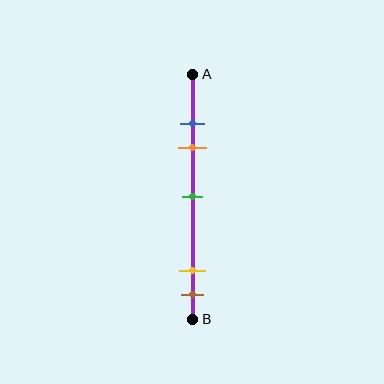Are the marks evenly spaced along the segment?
No, the marks are not evenly spaced.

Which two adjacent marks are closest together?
The blue and orange marks are the closest adjacent pair.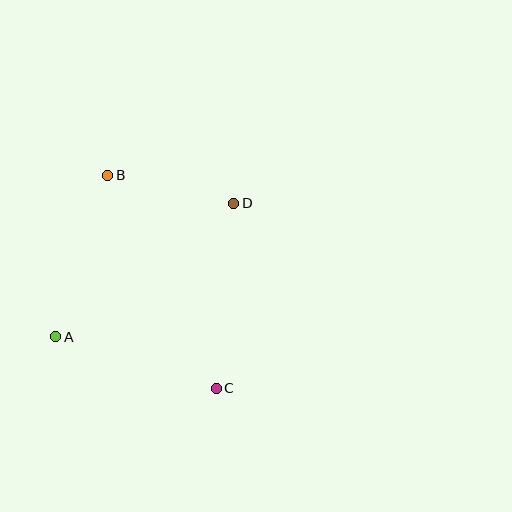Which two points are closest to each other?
Points B and D are closest to each other.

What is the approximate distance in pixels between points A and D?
The distance between A and D is approximately 222 pixels.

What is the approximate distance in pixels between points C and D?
The distance between C and D is approximately 186 pixels.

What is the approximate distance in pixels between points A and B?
The distance between A and B is approximately 169 pixels.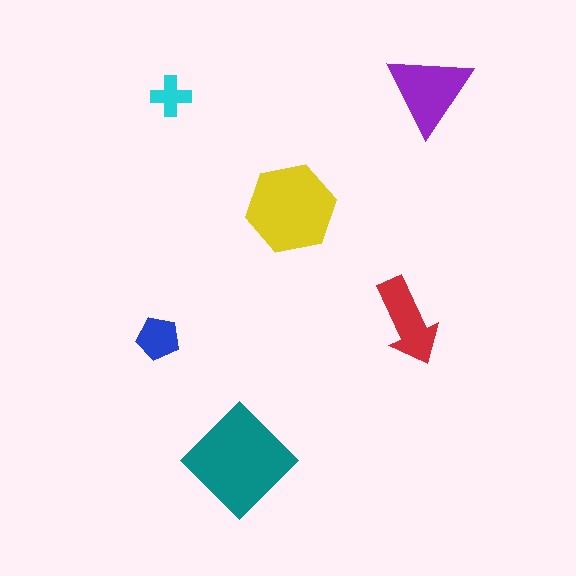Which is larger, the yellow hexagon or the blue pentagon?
The yellow hexagon.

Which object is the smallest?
The cyan cross.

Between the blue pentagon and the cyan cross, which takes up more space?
The blue pentagon.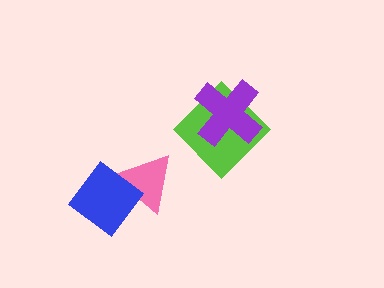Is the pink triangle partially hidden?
Yes, it is partially covered by another shape.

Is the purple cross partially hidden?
No, no other shape covers it.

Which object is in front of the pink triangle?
The blue diamond is in front of the pink triangle.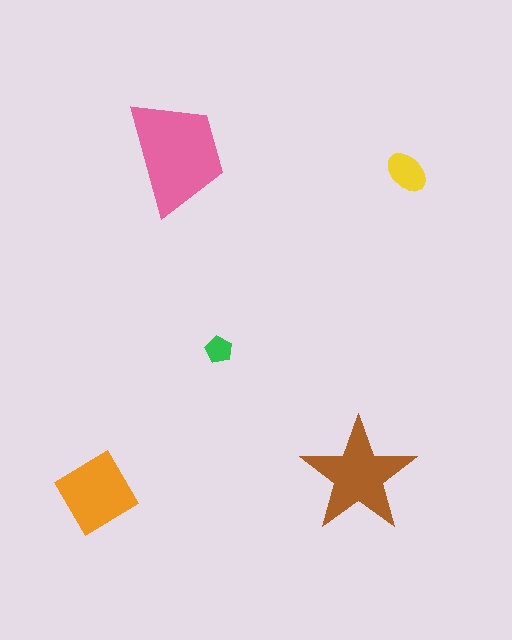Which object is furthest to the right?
The yellow ellipse is rightmost.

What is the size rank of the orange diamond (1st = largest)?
3rd.